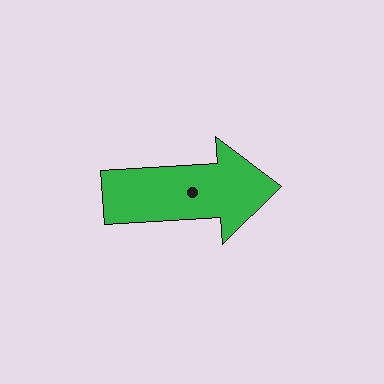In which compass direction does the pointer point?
East.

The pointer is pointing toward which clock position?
Roughly 3 o'clock.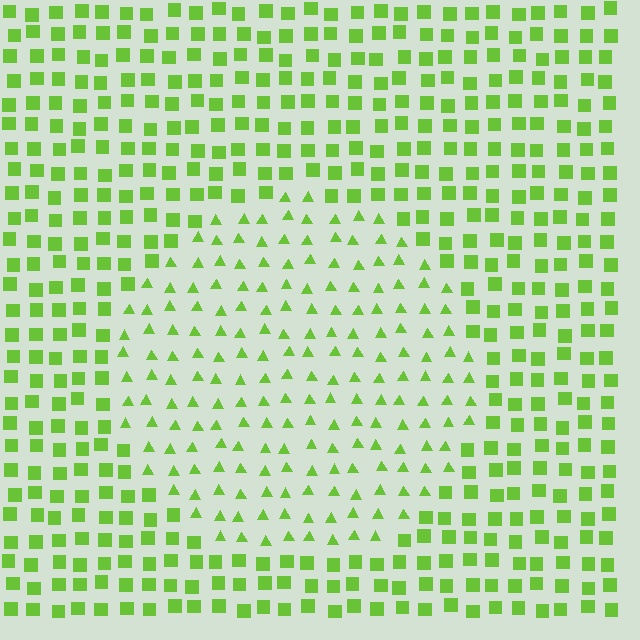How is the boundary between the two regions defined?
The boundary is defined by a change in element shape: triangles inside vs. squares outside. All elements share the same color and spacing.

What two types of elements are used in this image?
The image uses triangles inside the circle region and squares outside it.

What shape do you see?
I see a circle.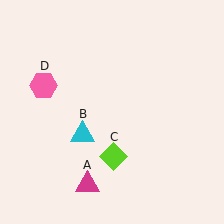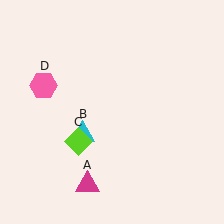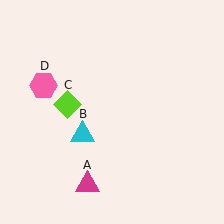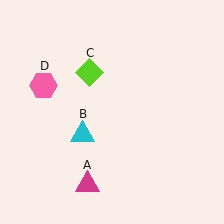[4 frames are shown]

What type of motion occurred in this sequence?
The lime diamond (object C) rotated clockwise around the center of the scene.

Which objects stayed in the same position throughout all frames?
Magenta triangle (object A) and cyan triangle (object B) and pink hexagon (object D) remained stationary.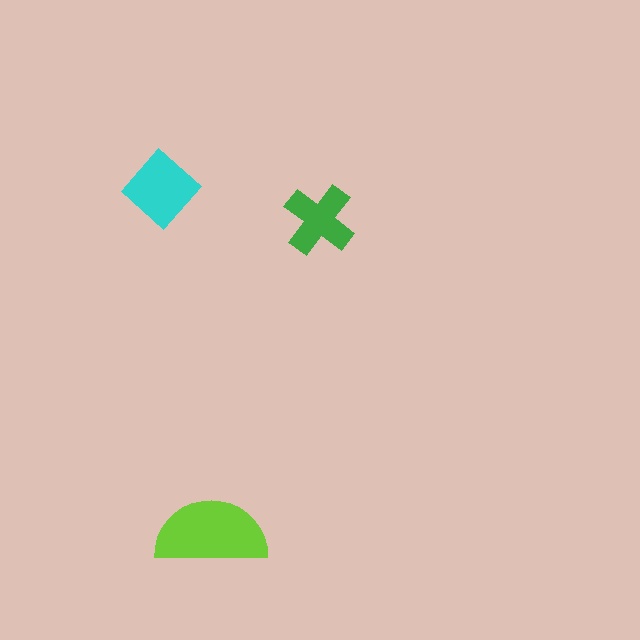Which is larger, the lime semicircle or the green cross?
The lime semicircle.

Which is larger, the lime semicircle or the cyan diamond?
The lime semicircle.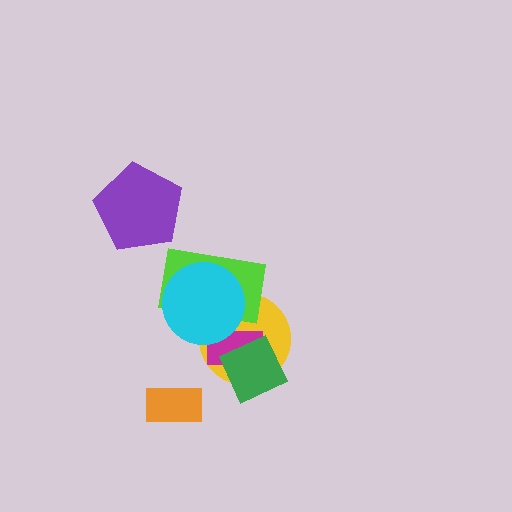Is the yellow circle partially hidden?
Yes, it is partially covered by another shape.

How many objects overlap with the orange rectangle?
0 objects overlap with the orange rectangle.